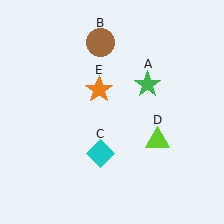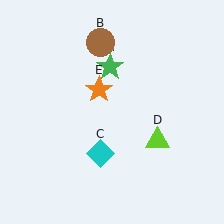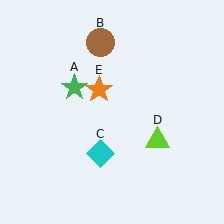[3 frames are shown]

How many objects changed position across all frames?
1 object changed position: green star (object A).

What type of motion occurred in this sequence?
The green star (object A) rotated counterclockwise around the center of the scene.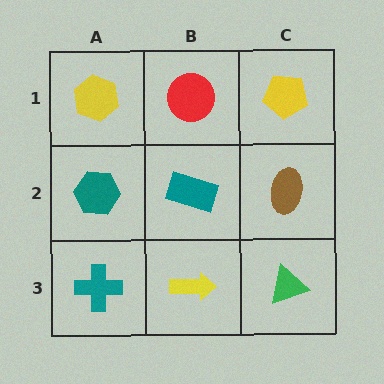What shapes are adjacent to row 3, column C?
A brown ellipse (row 2, column C), a yellow arrow (row 3, column B).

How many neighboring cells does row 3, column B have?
3.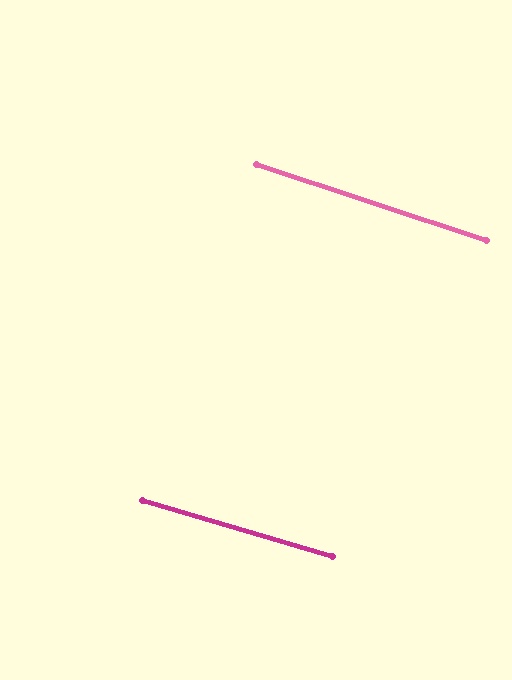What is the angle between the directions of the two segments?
Approximately 2 degrees.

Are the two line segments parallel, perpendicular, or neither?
Parallel — their directions differ by only 2.0°.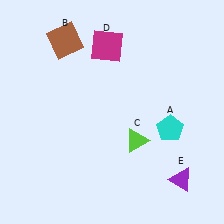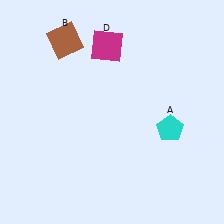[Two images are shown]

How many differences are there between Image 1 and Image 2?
There are 2 differences between the two images.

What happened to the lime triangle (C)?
The lime triangle (C) was removed in Image 2. It was in the bottom-right area of Image 1.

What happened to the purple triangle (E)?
The purple triangle (E) was removed in Image 2. It was in the bottom-right area of Image 1.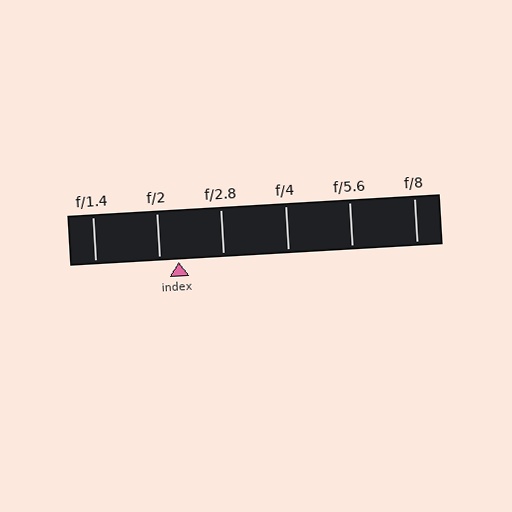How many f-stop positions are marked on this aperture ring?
There are 6 f-stop positions marked.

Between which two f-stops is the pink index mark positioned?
The index mark is between f/2 and f/2.8.